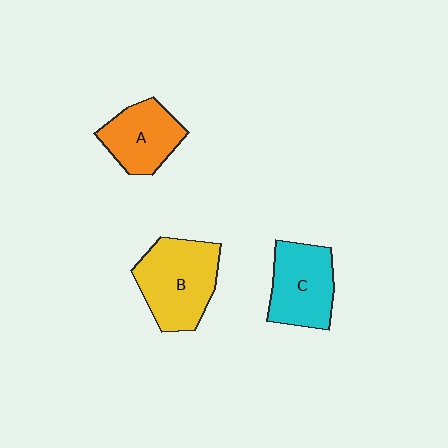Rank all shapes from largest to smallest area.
From largest to smallest: B (yellow), C (cyan), A (orange).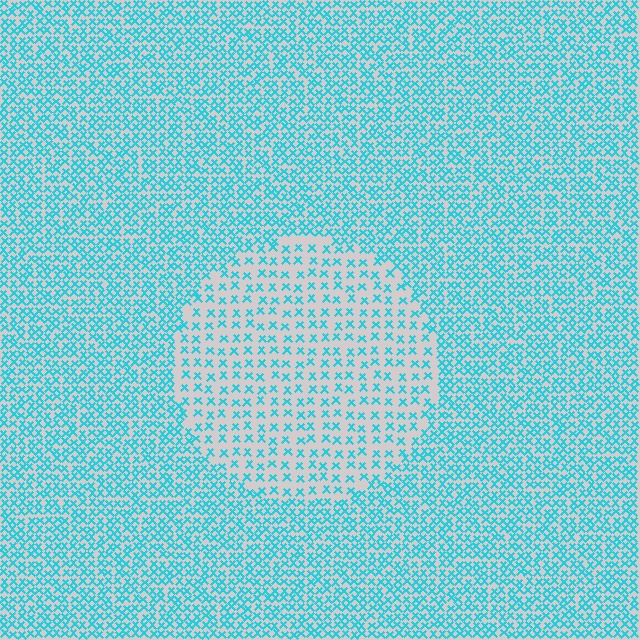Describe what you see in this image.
The image contains small cyan elements arranged at two different densities. A circle-shaped region is visible where the elements are less densely packed than the surrounding area.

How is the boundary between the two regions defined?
The boundary is defined by a change in element density (approximately 2.1x ratio). All elements are the same color, size, and shape.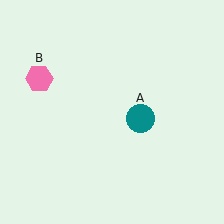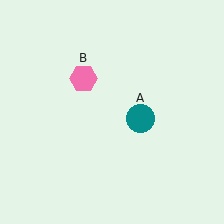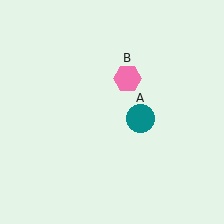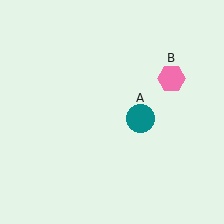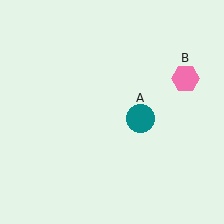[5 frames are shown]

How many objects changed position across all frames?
1 object changed position: pink hexagon (object B).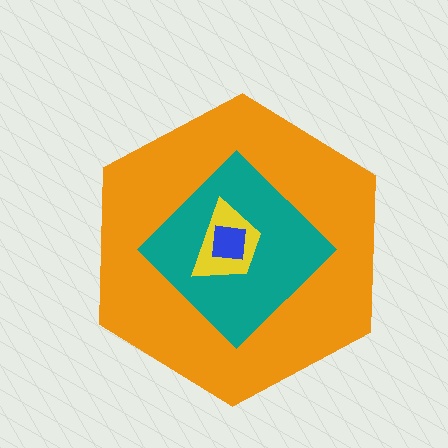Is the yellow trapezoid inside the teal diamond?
Yes.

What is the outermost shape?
The orange hexagon.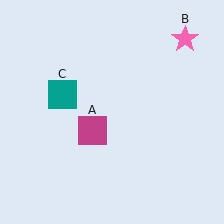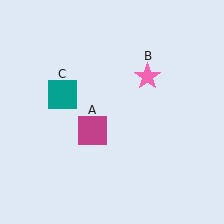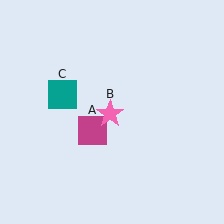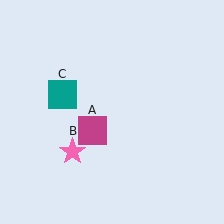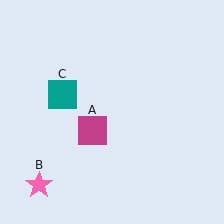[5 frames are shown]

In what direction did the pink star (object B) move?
The pink star (object B) moved down and to the left.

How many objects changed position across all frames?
1 object changed position: pink star (object B).